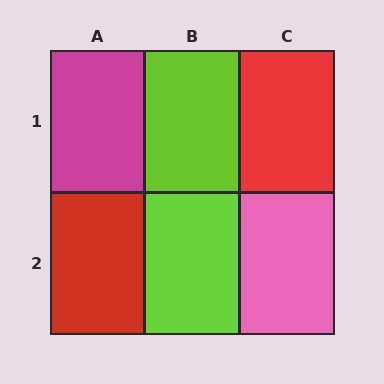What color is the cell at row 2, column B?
Lime.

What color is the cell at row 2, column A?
Red.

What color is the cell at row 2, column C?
Pink.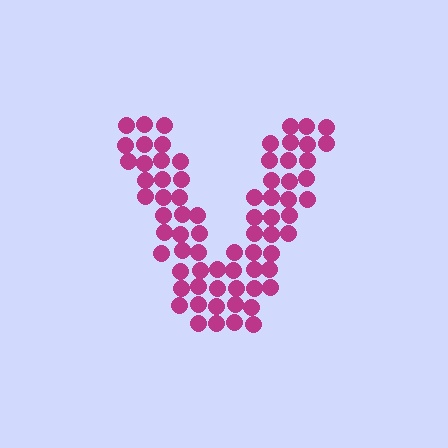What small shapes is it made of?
It is made of small circles.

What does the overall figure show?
The overall figure shows the letter V.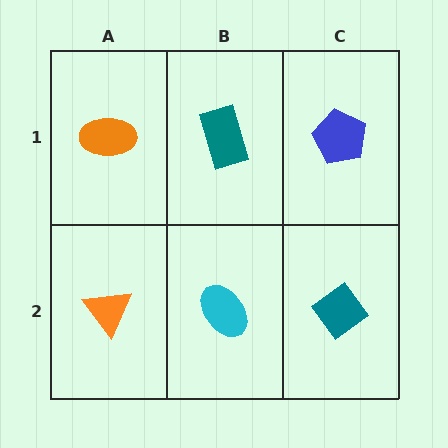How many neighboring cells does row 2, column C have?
2.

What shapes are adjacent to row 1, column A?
An orange triangle (row 2, column A), a teal rectangle (row 1, column B).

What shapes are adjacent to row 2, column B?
A teal rectangle (row 1, column B), an orange triangle (row 2, column A), a teal diamond (row 2, column C).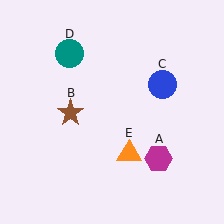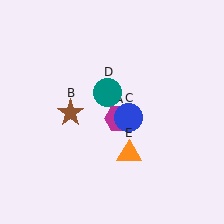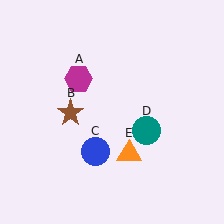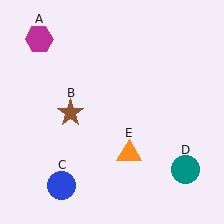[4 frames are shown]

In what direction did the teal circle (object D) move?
The teal circle (object D) moved down and to the right.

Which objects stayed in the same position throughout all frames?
Brown star (object B) and orange triangle (object E) remained stationary.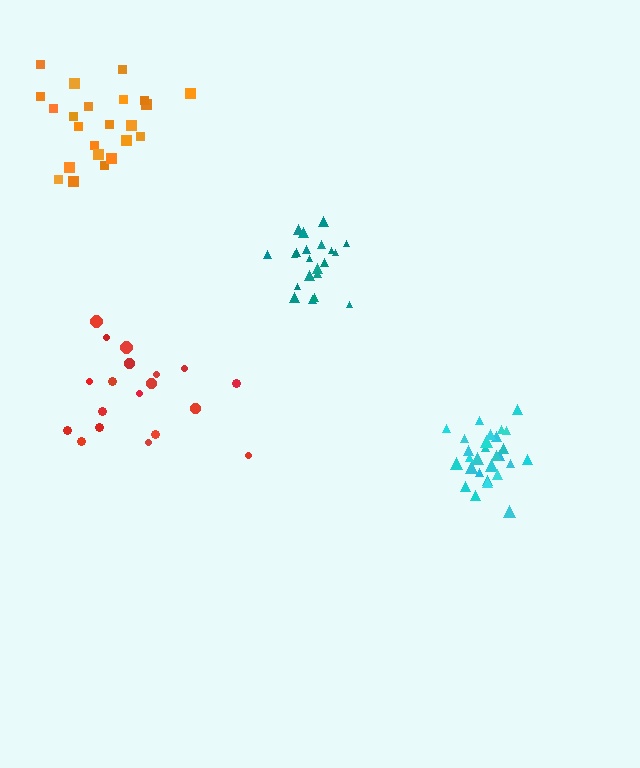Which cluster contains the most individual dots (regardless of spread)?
Cyan (28).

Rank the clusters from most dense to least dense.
cyan, teal, orange, red.